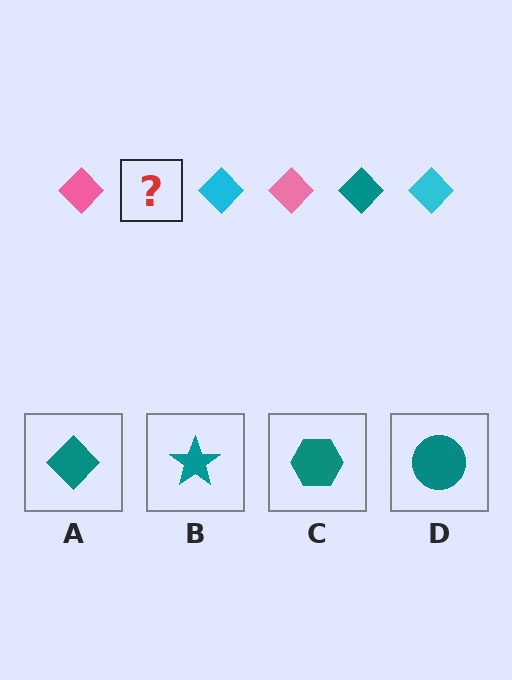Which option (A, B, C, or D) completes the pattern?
A.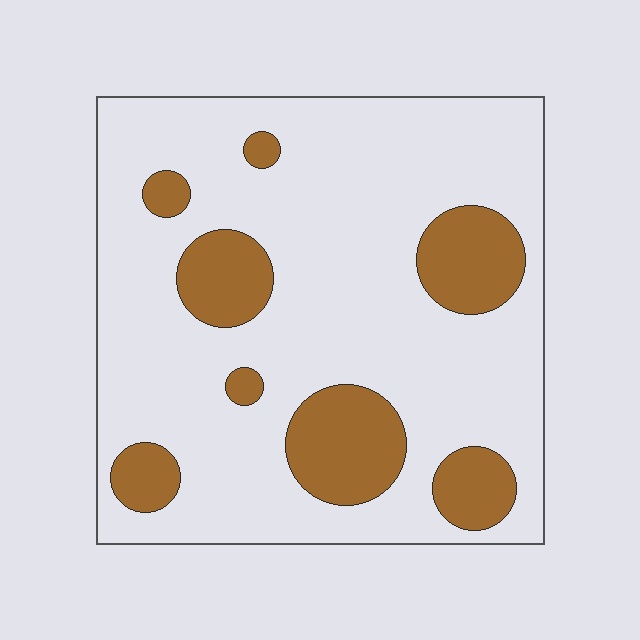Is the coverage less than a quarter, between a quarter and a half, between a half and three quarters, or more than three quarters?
Less than a quarter.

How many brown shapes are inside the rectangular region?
8.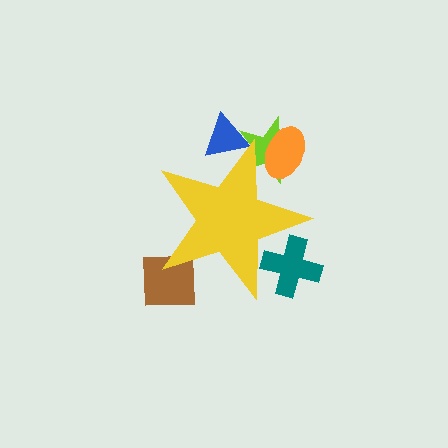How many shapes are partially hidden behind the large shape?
5 shapes are partially hidden.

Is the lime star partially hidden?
Yes, the lime star is partially hidden behind the yellow star.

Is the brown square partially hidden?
Yes, the brown square is partially hidden behind the yellow star.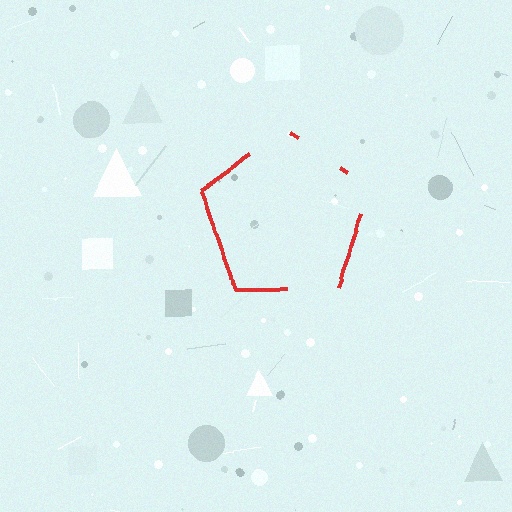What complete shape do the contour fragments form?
The contour fragments form a pentagon.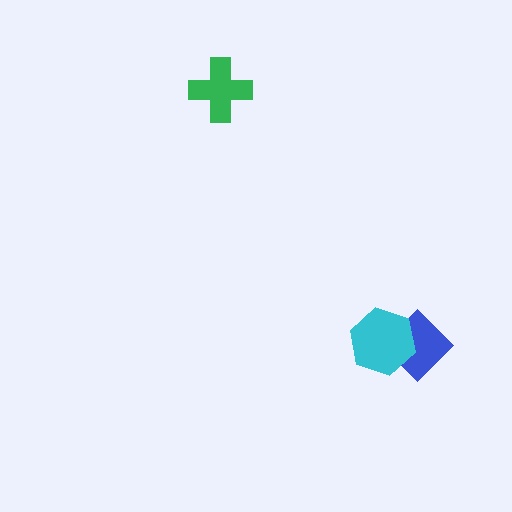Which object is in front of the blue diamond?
The cyan hexagon is in front of the blue diamond.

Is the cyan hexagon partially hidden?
No, no other shape covers it.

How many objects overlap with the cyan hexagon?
1 object overlaps with the cyan hexagon.